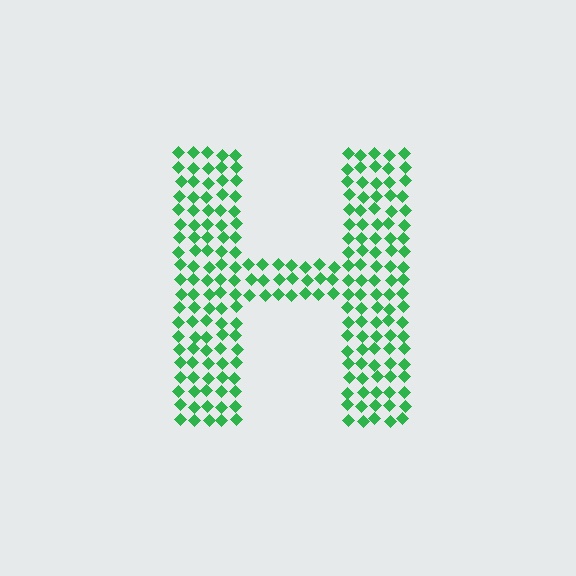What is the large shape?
The large shape is the letter H.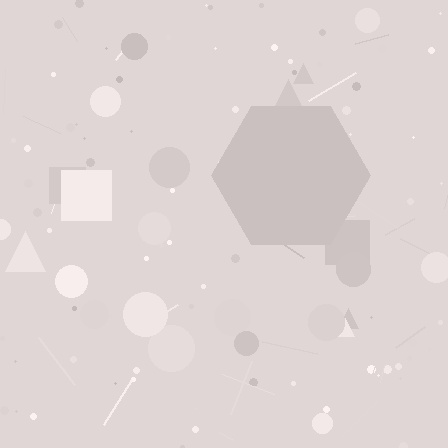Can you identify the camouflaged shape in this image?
The camouflaged shape is a hexagon.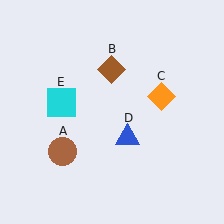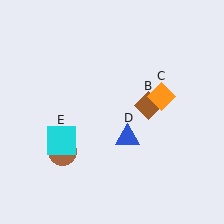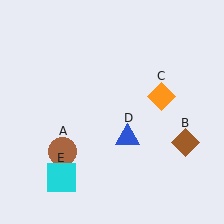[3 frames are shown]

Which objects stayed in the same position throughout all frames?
Brown circle (object A) and orange diamond (object C) and blue triangle (object D) remained stationary.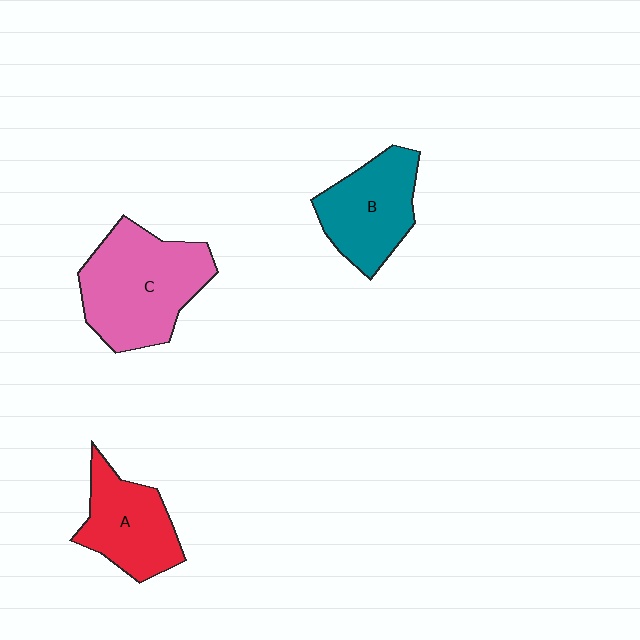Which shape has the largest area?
Shape C (pink).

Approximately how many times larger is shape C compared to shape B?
Approximately 1.4 times.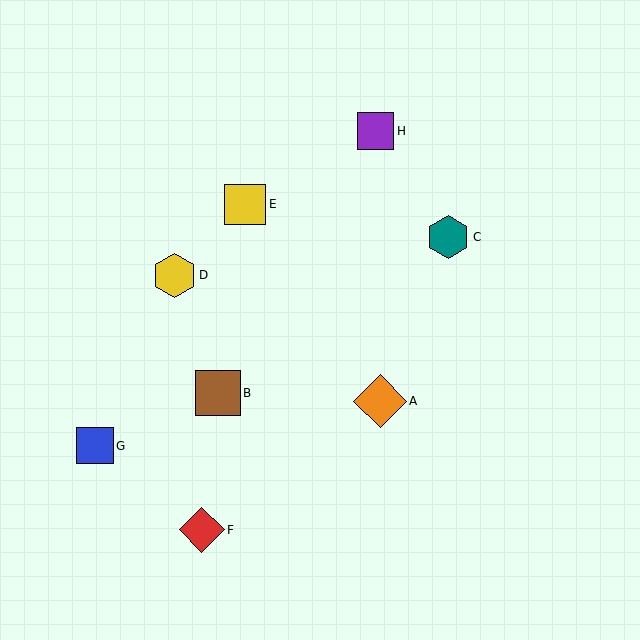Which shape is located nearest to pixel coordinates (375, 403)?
The orange diamond (labeled A) at (380, 401) is nearest to that location.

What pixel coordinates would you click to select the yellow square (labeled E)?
Click at (245, 204) to select the yellow square E.